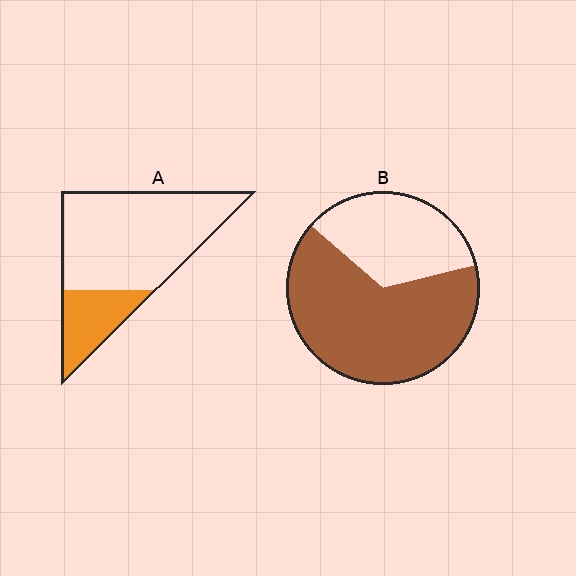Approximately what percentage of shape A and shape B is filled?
A is approximately 25% and B is approximately 65%.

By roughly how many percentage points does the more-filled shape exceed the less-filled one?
By roughly 40 percentage points (B over A).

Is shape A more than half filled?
No.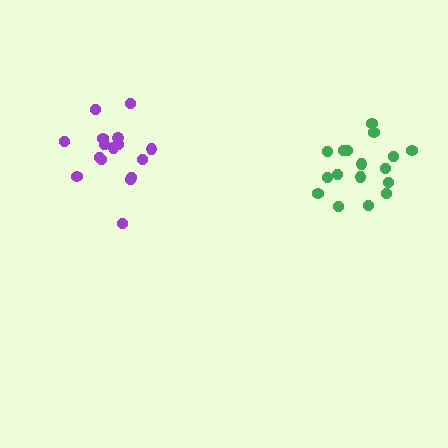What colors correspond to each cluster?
The clusters are colored: green, purple.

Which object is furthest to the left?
The purple cluster is leftmost.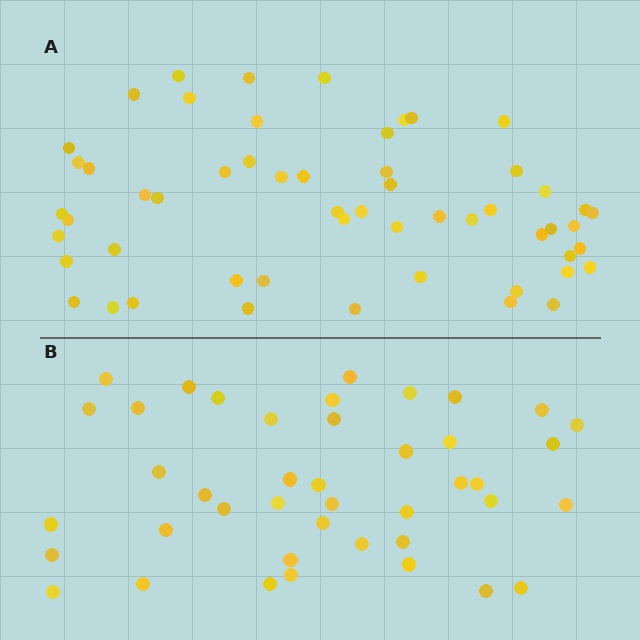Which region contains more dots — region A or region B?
Region A (the top region) has more dots.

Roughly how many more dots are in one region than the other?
Region A has approximately 15 more dots than region B.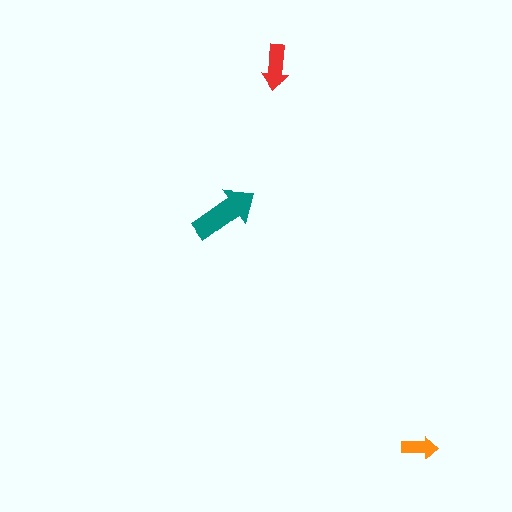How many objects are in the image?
There are 3 objects in the image.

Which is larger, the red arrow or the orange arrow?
The red one.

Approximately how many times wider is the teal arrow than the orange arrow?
About 2 times wider.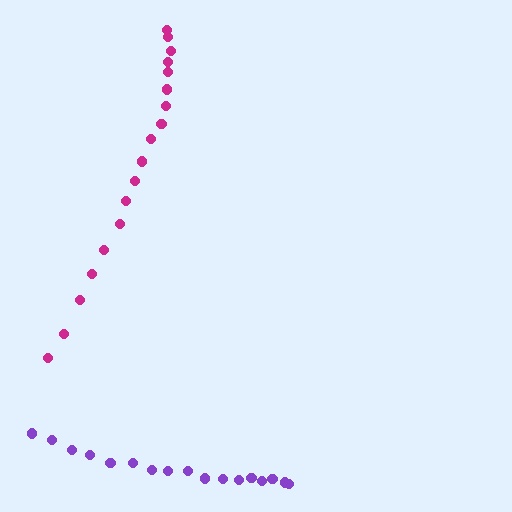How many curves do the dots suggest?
There are 2 distinct paths.